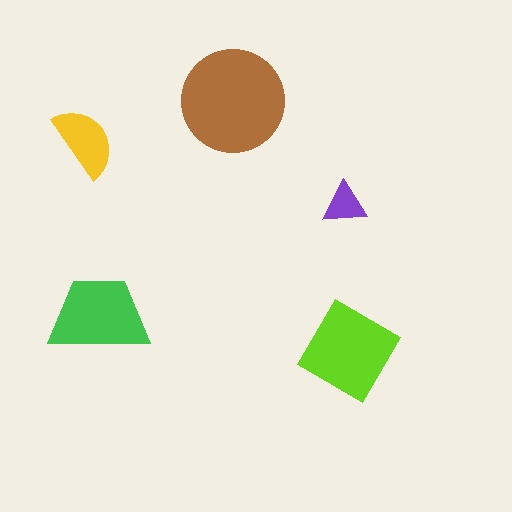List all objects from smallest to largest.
The purple triangle, the yellow semicircle, the green trapezoid, the lime diamond, the brown circle.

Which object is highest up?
The brown circle is topmost.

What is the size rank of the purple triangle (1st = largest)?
5th.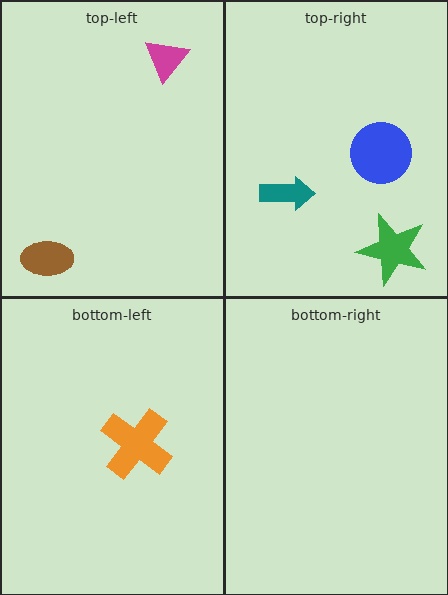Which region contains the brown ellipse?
The top-left region.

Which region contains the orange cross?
The bottom-left region.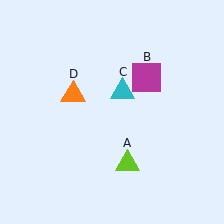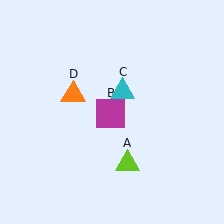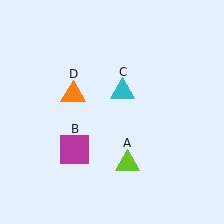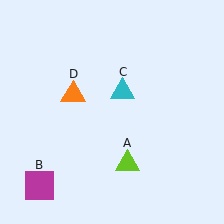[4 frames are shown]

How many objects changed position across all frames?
1 object changed position: magenta square (object B).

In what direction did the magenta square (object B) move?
The magenta square (object B) moved down and to the left.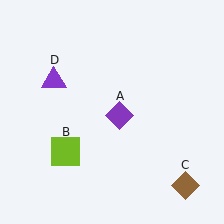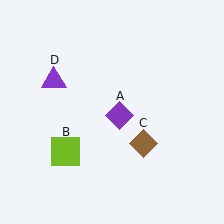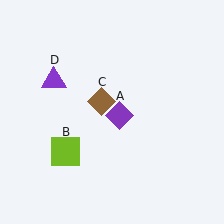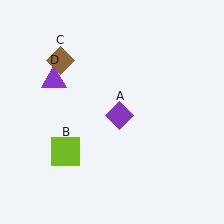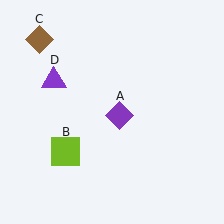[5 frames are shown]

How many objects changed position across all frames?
1 object changed position: brown diamond (object C).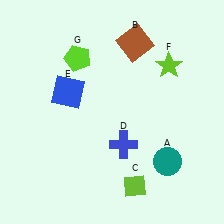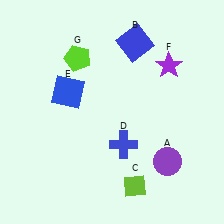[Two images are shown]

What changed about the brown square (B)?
In Image 1, B is brown. In Image 2, it changed to blue.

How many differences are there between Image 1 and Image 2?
There are 3 differences between the two images.